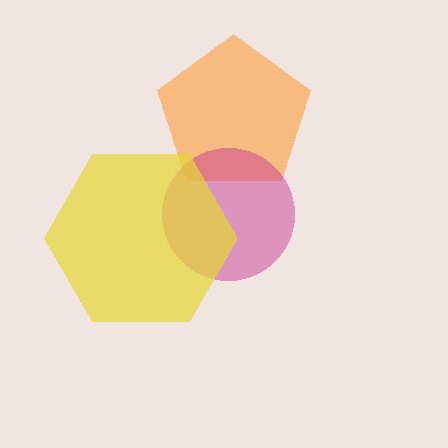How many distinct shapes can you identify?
There are 3 distinct shapes: an orange pentagon, a magenta circle, a yellow hexagon.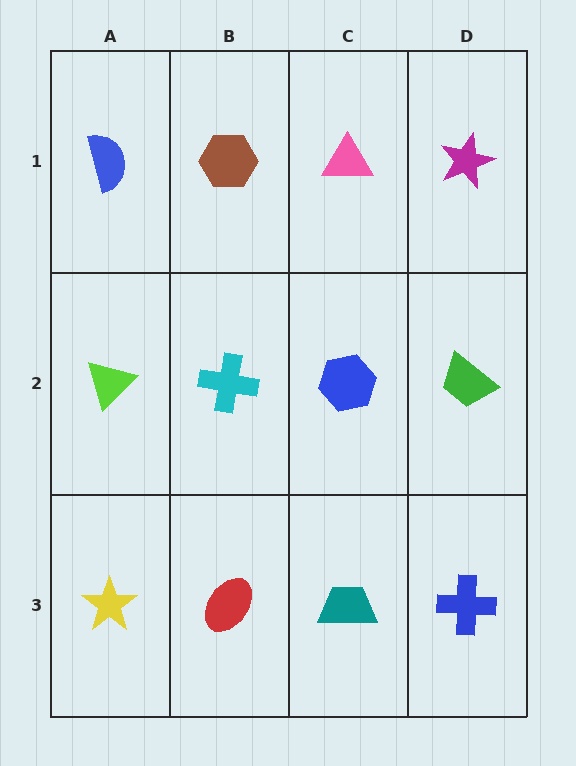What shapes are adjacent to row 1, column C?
A blue hexagon (row 2, column C), a brown hexagon (row 1, column B), a magenta star (row 1, column D).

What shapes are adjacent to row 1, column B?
A cyan cross (row 2, column B), a blue semicircle (row 1, column A), a pink triangle (row 1, column C).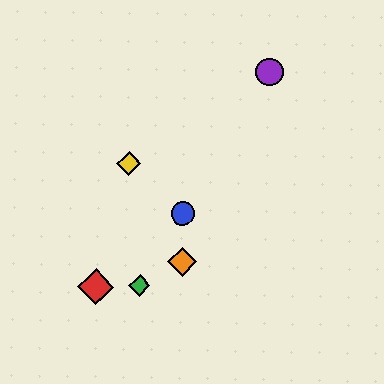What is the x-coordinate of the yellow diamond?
The yellow diamond is at x≈129.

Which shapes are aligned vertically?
The blue circle, the orange diamond are aligned vertically.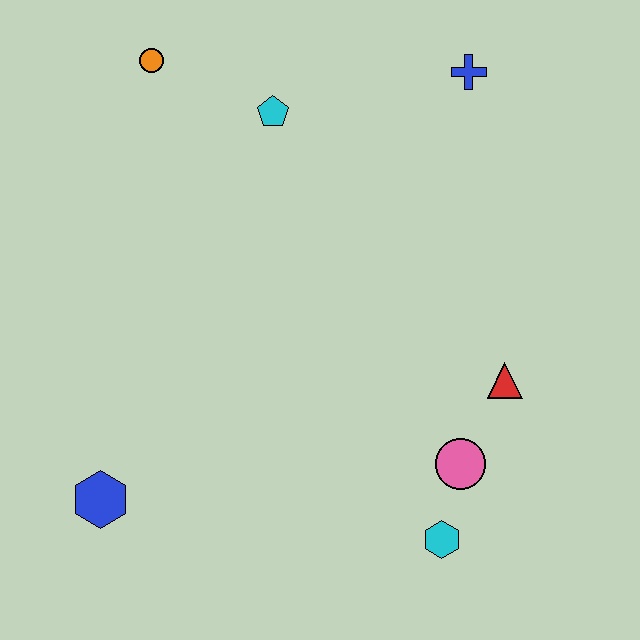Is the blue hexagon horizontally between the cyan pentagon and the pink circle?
No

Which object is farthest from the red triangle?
The orange circle is farthest from the red triangle.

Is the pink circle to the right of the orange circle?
Yes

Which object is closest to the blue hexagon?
The cyan hexagon is closest to the blue hexagon.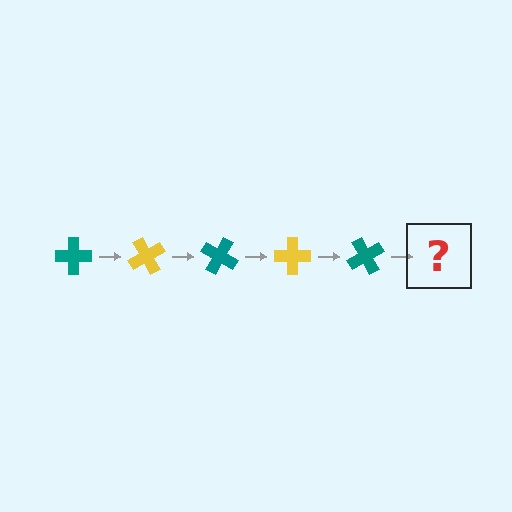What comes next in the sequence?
The next element should be a yellow cross, rotated 300 degrees from the start.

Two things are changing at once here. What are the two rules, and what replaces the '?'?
The two rules are that it rotates 60 degrees each step and the color cycles through teal and yellow. The '?' should be a yellow cross, rotated 300 degrees from the start.